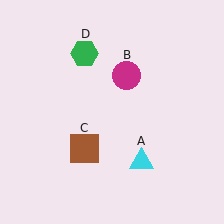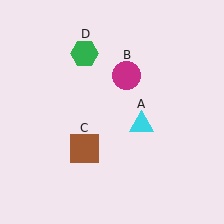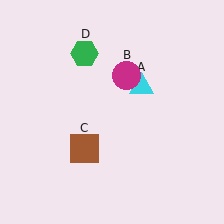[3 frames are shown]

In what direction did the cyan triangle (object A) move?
The cyan triangle (object A) moved up.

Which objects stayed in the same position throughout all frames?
Magenta circle (object B) and brown square (object C) and green hexagon (object D) remained stationary.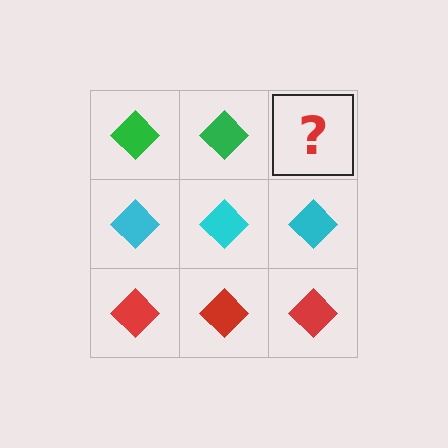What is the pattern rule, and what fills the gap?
The rule is that each row has a consistent color. The gap should be filled with a green diamond.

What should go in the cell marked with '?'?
The missing cell should contain a green diamond.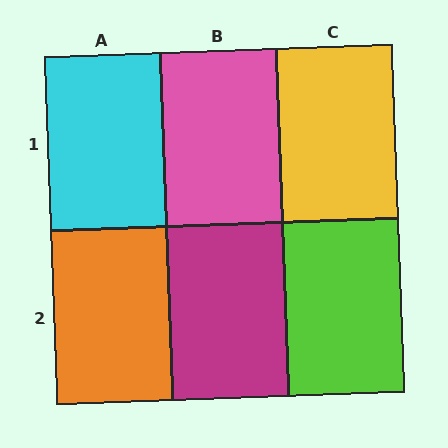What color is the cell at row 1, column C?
Yellow.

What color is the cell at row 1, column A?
Cyan.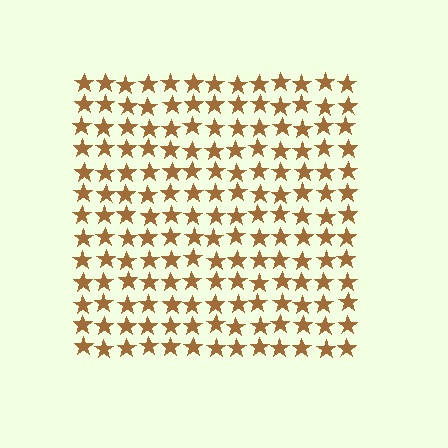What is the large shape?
The large shape is a square.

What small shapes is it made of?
It is made of small stars.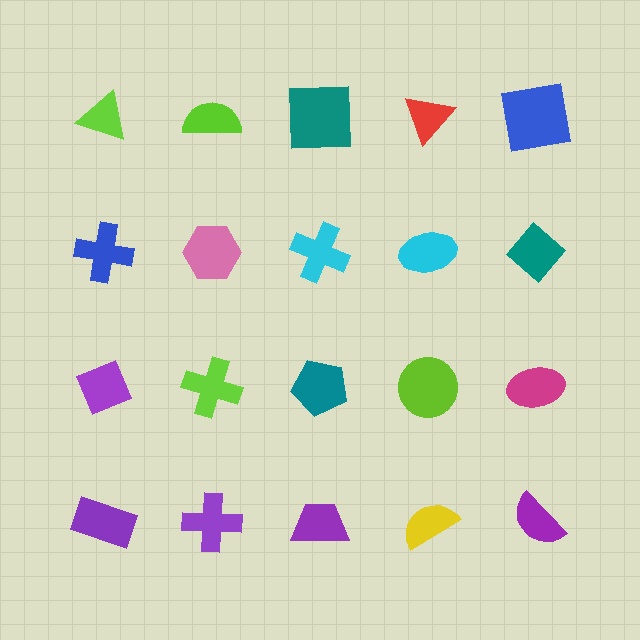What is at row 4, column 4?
A yellow semicircle.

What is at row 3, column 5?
A magenta ellipse.